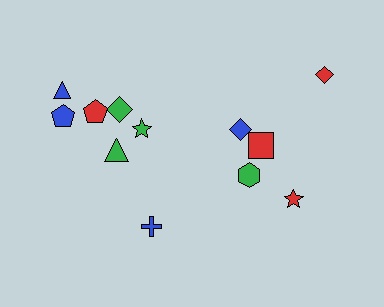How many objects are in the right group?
There are 5 objects.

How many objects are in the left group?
There are 7 objects.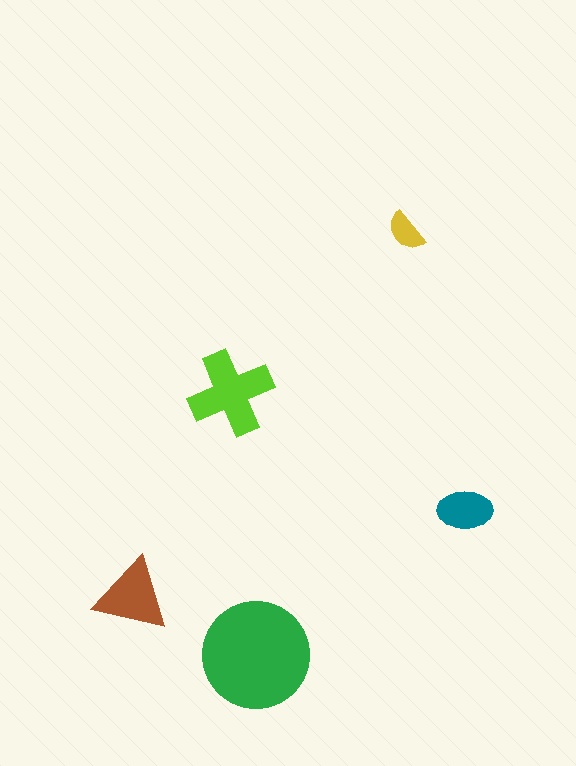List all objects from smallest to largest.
The yellow semicircle, the teal ellipse, the brown triangle, the lime cross, the green circle.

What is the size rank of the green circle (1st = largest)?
1st.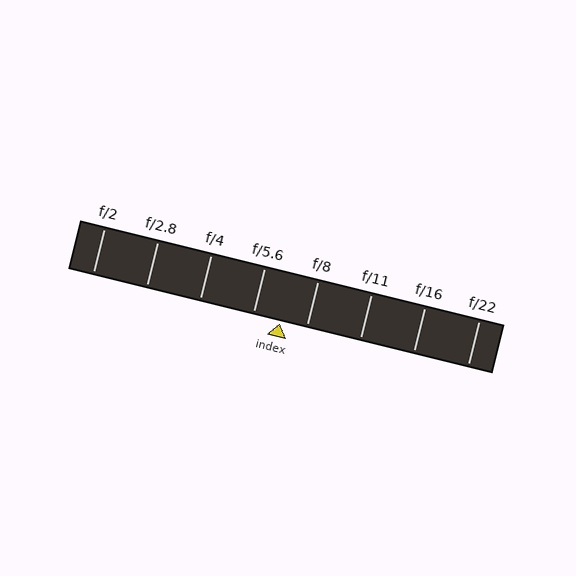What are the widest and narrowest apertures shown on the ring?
The widest aperture shown is f/2 and the narrowest is f/22.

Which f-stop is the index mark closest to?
The index mark is closest to f/8.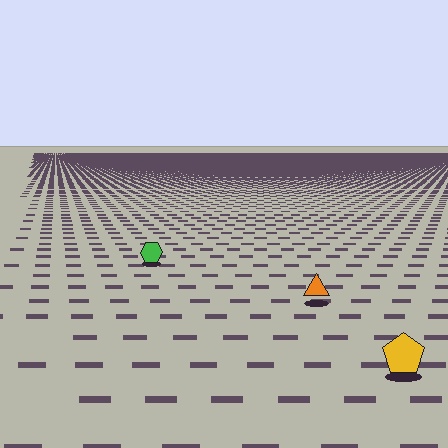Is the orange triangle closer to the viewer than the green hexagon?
Yes. The orange triangle is closer — you can tell from the texture gradient: the ground texture is coarser near it.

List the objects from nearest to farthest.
From nearest to farthest: the yellow pentagon, the orange triangle, the green hexagon.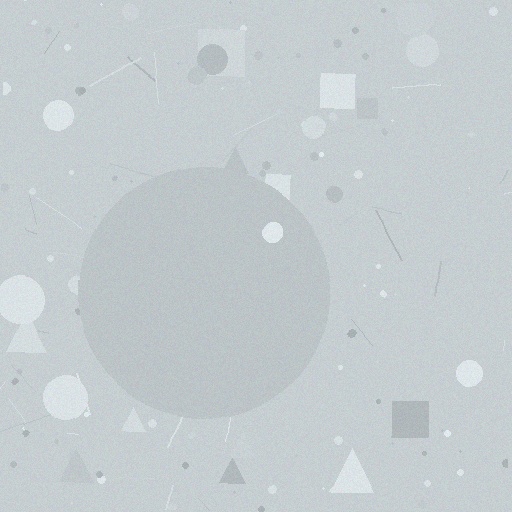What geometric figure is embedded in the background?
A circle is embedded in the background.